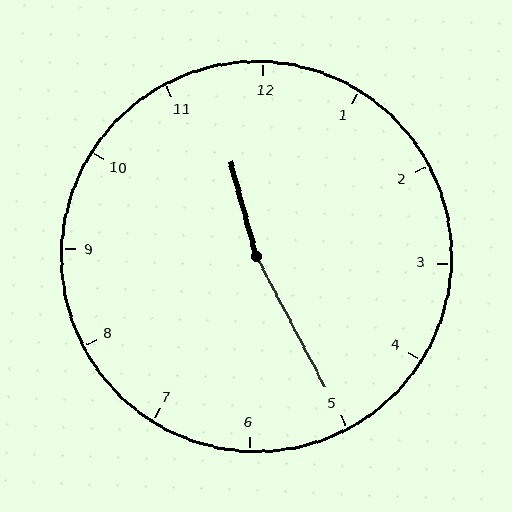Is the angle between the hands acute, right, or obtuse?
It is obtuse.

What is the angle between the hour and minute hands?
Approximately 168 degrees.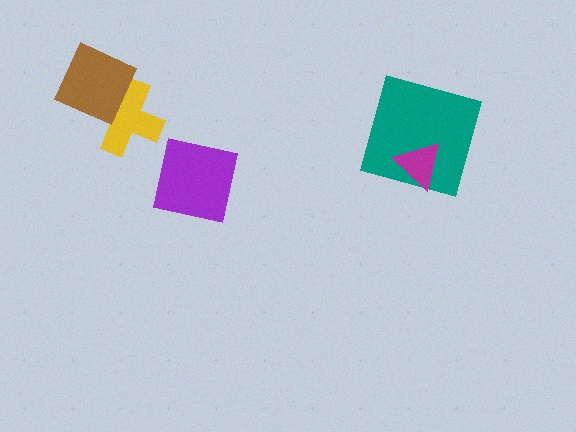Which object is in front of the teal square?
The magenta triangle is in front of the teal square.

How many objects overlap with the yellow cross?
1 object overlaps with the yellow cross.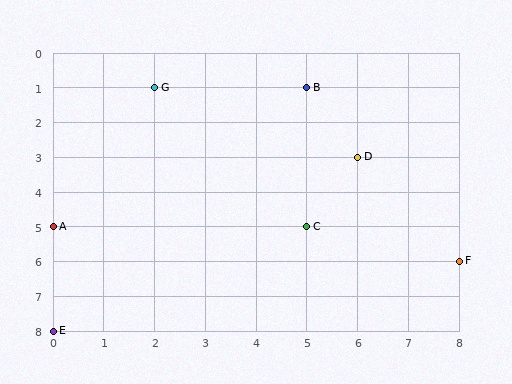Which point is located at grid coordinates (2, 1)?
Point G is at (2, 1).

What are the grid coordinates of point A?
Point A is at grid coordinates (0, 5).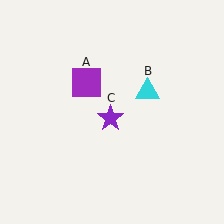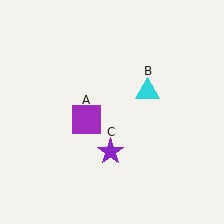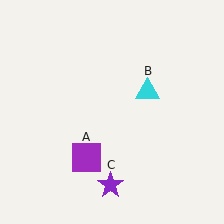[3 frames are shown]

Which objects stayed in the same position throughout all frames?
Cyan triangle (object B) remained stationary.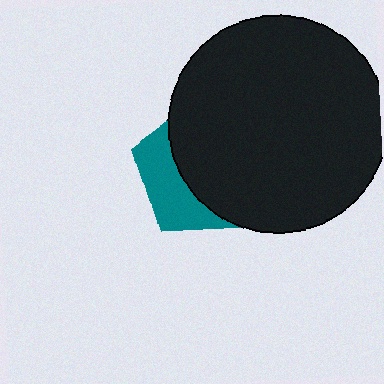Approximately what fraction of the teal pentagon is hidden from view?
Roughly 66% of the teal pentagon is hidden behind the black circle.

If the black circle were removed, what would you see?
You would see the complete teal pentagon.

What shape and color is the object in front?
The object in front is a black circle.